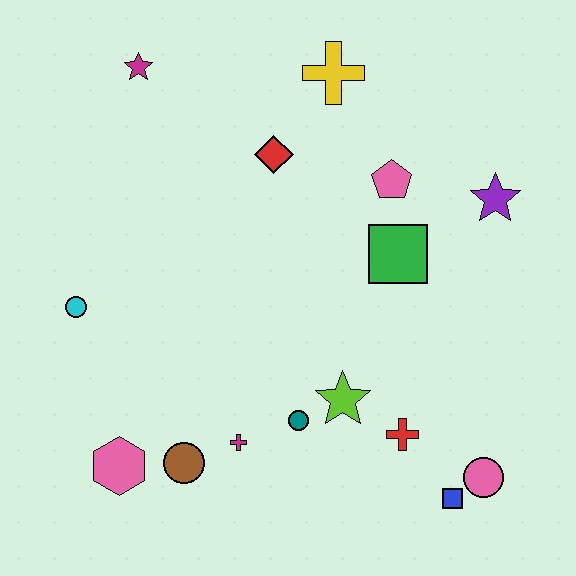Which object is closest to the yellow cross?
The red diamond is closest to the yellow cross.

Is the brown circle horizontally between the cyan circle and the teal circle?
Yes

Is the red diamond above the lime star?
Yes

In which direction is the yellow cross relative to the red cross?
The yellow cross is above the red cross.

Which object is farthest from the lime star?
The magenta star is farthest from the lime star.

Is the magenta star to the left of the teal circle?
Yes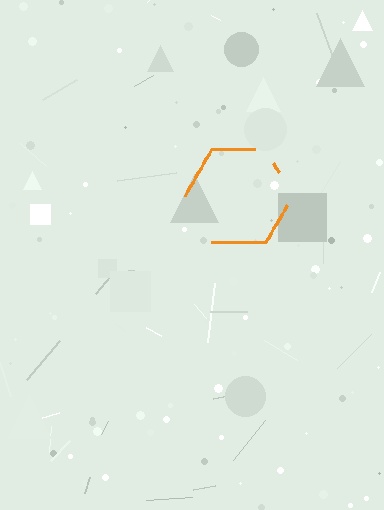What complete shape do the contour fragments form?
The contour fragments form a hexagon.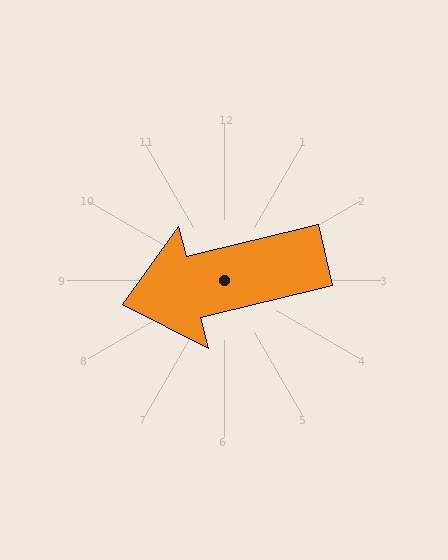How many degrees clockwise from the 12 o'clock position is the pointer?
Approximately 256 degrees.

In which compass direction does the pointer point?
West.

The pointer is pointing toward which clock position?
Roughly 9 o'clock.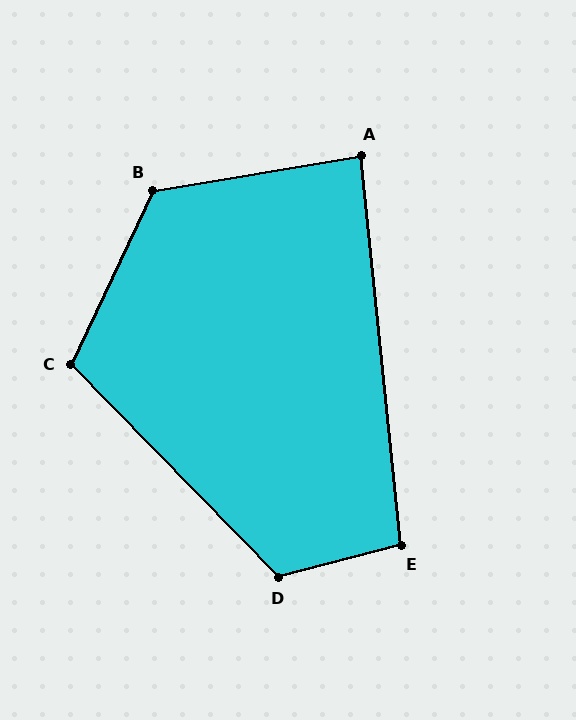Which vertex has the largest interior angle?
B, at approximately 125 degrees.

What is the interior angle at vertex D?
Approximately 120 degrees (obtuse).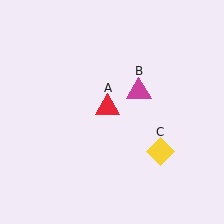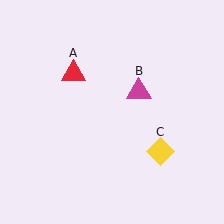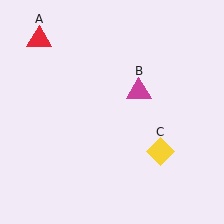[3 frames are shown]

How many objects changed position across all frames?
1 object changed position: red triangle (object A).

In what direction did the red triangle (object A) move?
The red triangle (object A) moved up and to the left.